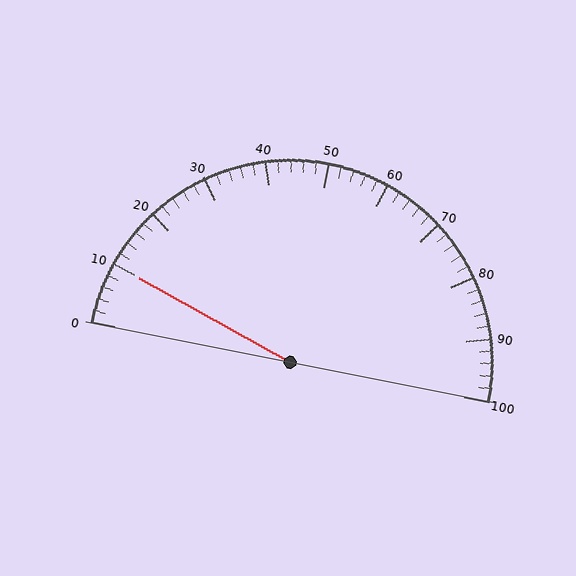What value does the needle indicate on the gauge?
The needle indicates approximately 10.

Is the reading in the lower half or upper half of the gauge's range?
The reading is in the lower half of the range (0 to 100).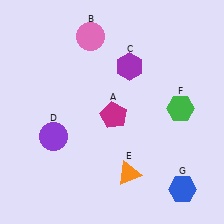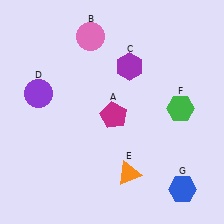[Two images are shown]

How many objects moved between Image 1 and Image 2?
1 object moved between the two images.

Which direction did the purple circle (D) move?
The purple circle (D) moved up.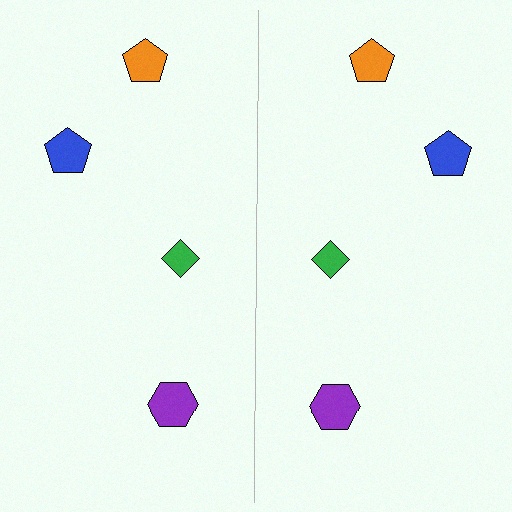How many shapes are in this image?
There are 8 shapes in this image.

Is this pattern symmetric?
Yes, this pattern has bilateral (reflection) symmetry.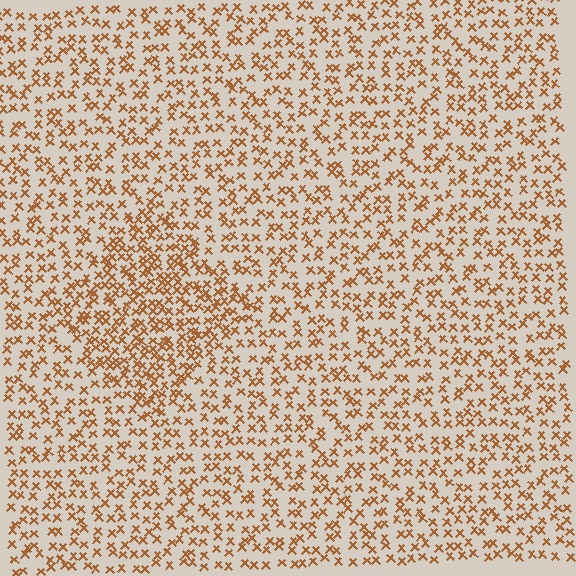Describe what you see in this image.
The image contains small brown elements arranged at two different densities. A diamond-shaped region is visible where the elements are more densely packed than the surrounding area.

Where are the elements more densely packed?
The elements are more densely packed inside the diamond boundary.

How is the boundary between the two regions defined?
The boundary is defined by a change in element density (approximately 1.7x ratio). All elements are the same color, size, and shape.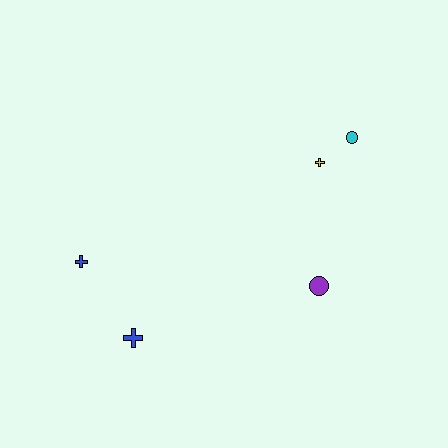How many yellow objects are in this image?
There is 1 yellow object.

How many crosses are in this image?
There are 3 crosses.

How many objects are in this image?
There are 5 objects.